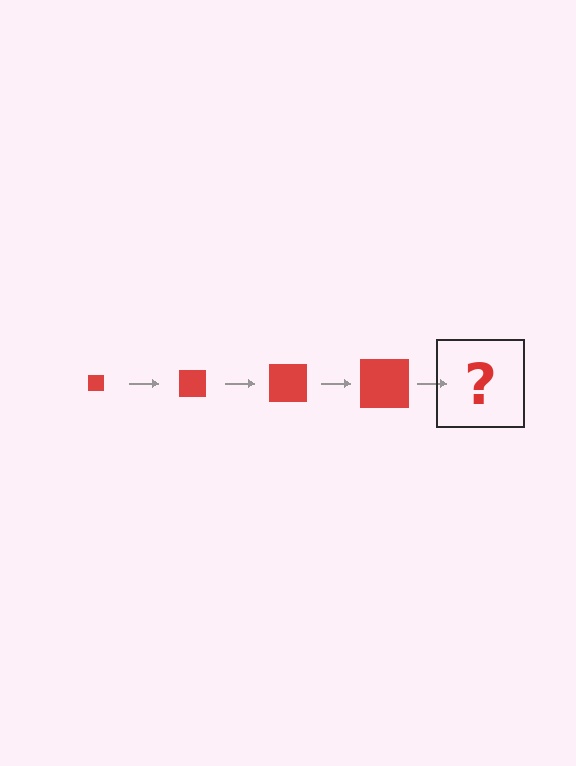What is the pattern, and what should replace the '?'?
The pattern is that the square gets progressively larger each step. The '?' should be a red square, larger than the previous one.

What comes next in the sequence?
The next element should be a red square, larger than the previous one.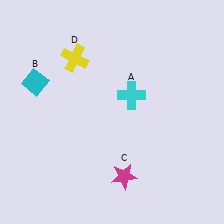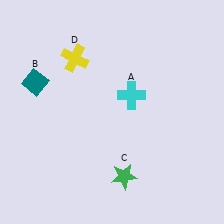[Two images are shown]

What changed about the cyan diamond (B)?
In Image 1, B is cyan. In Image 2, it changed to teal.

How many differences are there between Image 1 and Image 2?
There are 2 differences between the two images.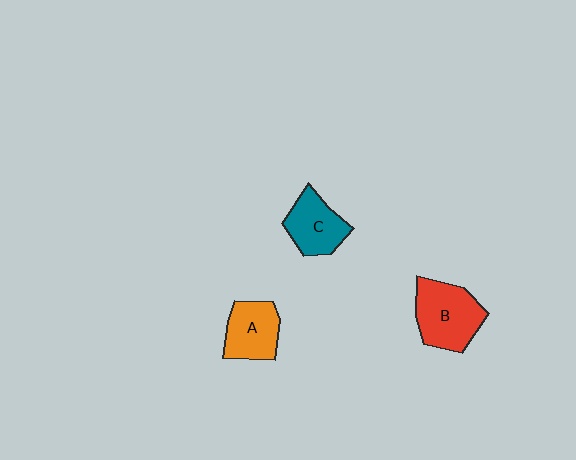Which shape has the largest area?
Shape B (red).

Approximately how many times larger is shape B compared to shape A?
Approximately 1.3 times.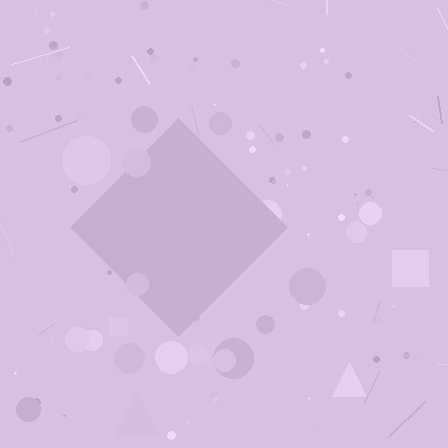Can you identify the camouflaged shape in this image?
The camouflaged shape is a diamond.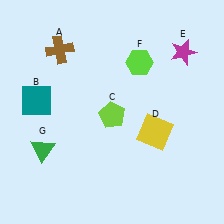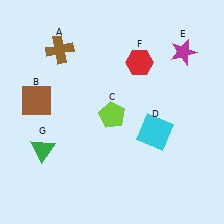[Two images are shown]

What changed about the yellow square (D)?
In Image 1, D is yellow. In Image 2, it changed to cyan.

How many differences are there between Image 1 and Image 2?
There are 3 differences between the two images.